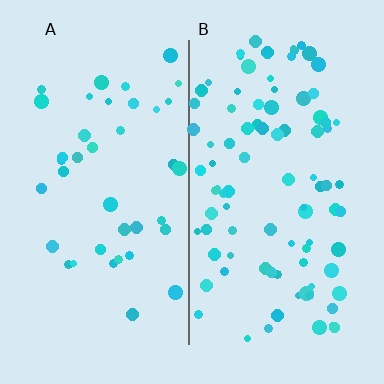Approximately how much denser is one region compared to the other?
Approximately 2.3× — region B over region A.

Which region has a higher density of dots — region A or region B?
B (the right).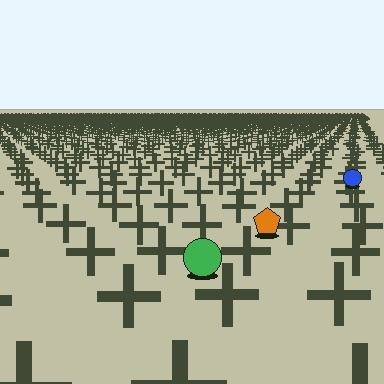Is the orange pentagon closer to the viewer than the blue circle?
Yes. The orange pentagon is closer — you can tell from the texture gradient: the ground texture is coarser near it.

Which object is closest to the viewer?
The green circle is closest. The texture marks near it are larger and more spread out.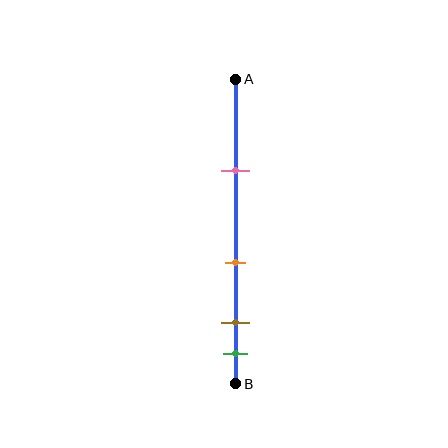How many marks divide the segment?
There are 4 marks dividing the segment.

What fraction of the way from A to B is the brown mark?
The brown mark is approximately 80% (0.8) of the way from A to B.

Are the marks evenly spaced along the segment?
No, the marks are not evenly spaced.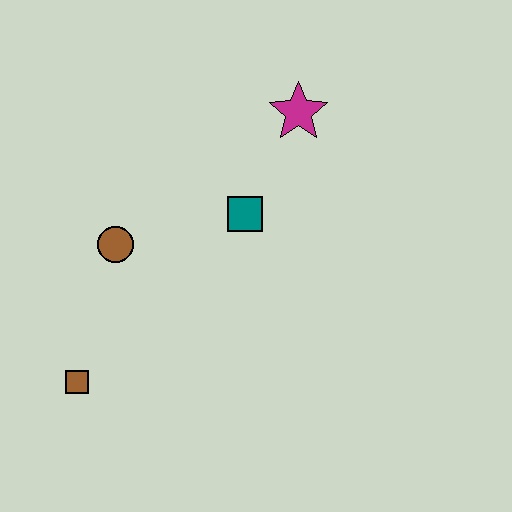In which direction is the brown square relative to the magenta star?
The brown square is below the magenta star.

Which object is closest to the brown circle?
The teal square is closest to the brown circle.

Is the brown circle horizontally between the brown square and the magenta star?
Yes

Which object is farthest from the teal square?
The brown square is farthest from the teal square.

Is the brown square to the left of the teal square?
Yes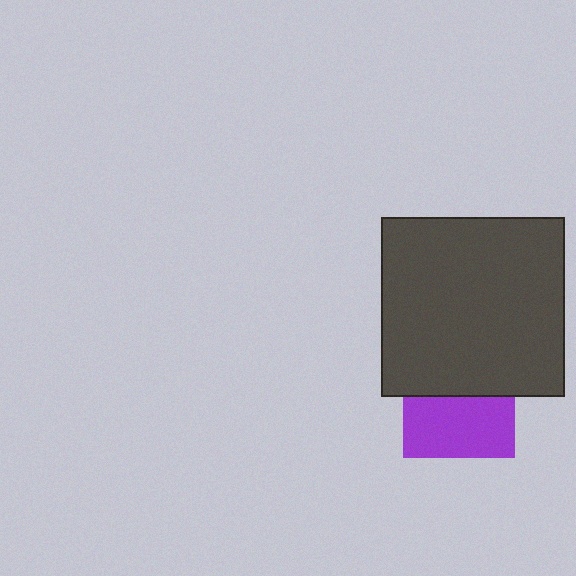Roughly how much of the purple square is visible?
About half of it is visible (roughly 54%).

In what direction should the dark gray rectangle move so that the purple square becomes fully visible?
The dark gray rectangle should move up. That is the shortest direction to clear the overlap and leave the purple square fully visible.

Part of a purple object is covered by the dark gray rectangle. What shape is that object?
It is a square.